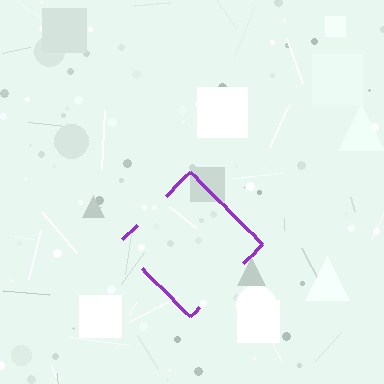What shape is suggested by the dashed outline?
The dashed outline suggests a diamond.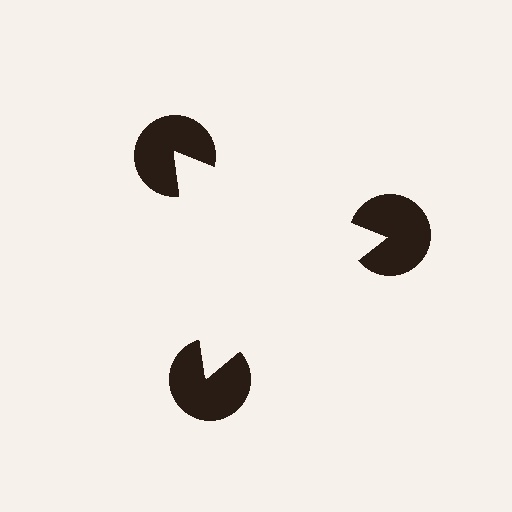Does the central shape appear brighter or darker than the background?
It typically appears slightly brighter than the background, even though no actual brightness change is drawn.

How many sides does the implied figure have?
3 sides.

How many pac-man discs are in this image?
There are 3 — one at each vertex of the illusory triangle.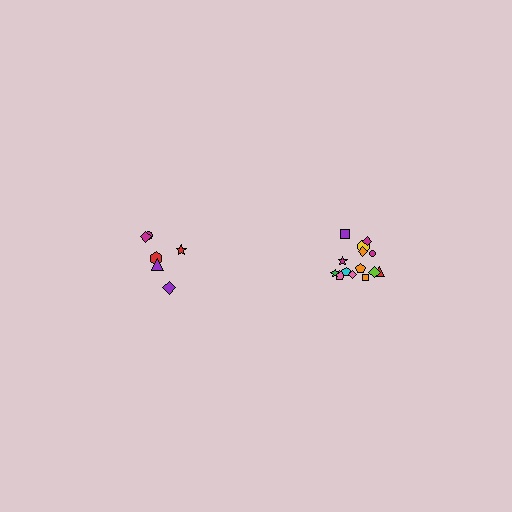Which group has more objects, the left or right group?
The right group.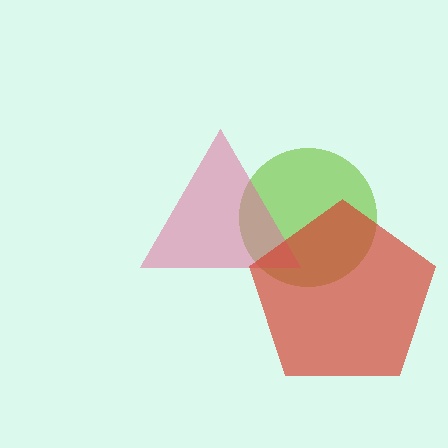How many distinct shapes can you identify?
There are 3 distinct shapes: a lime circle, a pink triangle, a red pentagon.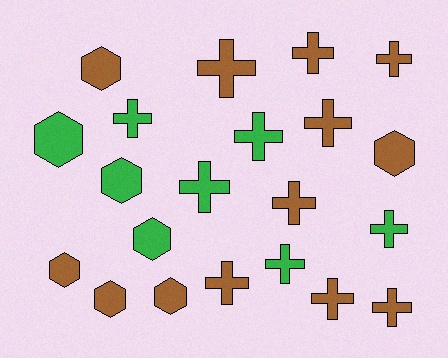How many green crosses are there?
There are 5 green crosses.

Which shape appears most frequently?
Cross, with 13 objects.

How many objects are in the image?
There are 21 objects.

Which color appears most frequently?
Brown, with 13 objects.